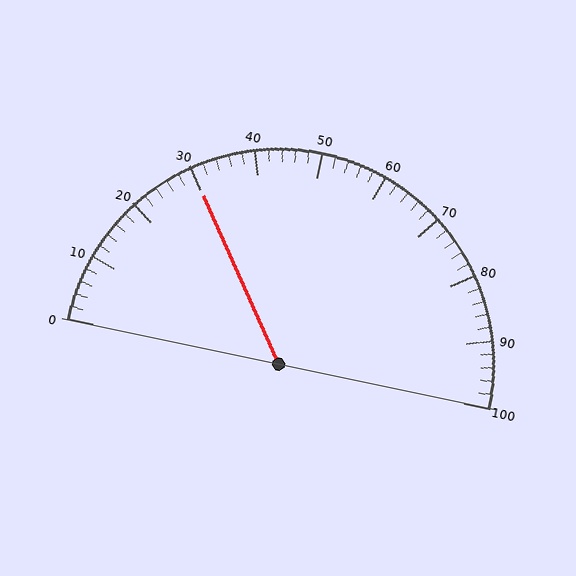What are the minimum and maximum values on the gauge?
The gauge ranges from 0 to 100.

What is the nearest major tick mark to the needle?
The nearest major tick mark is 30.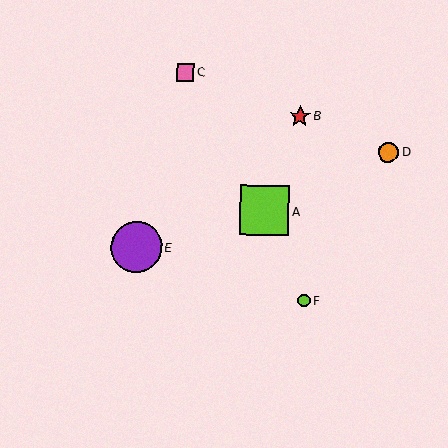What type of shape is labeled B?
Shape B is a red star.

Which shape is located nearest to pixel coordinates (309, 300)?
The lime circle (labeled F) at (304, 300) is nearest to that location.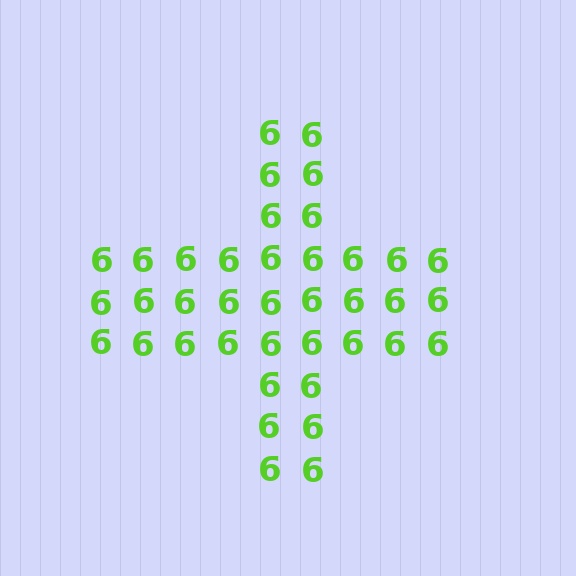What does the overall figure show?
The overall figure shows a cross.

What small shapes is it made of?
It is made of small digit 6's.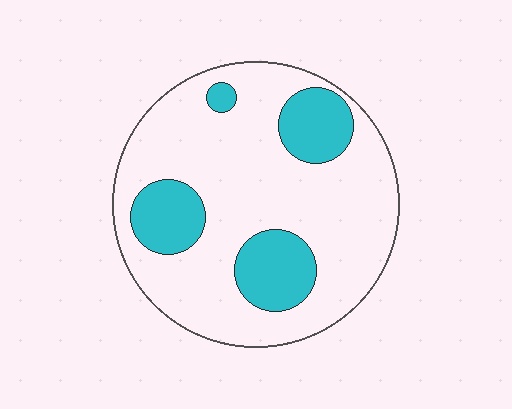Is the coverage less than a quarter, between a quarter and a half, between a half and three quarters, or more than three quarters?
Less than a quarter.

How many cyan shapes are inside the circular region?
4.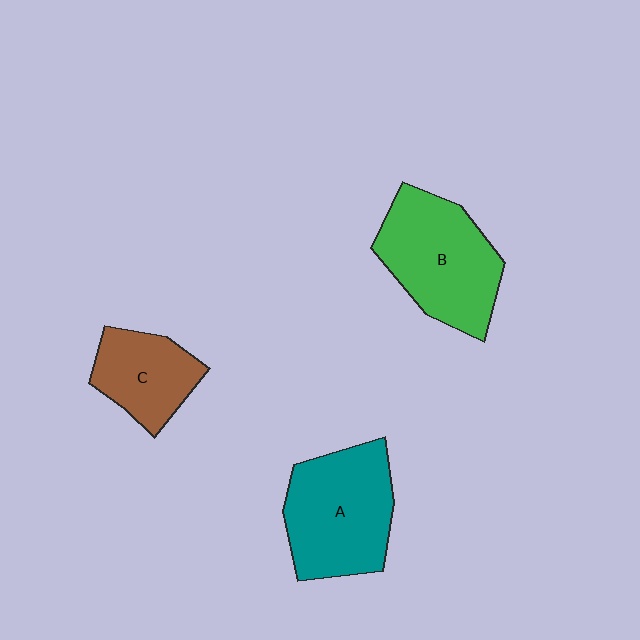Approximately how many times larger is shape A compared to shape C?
Approximately 1.6 times.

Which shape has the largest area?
Shape A (teal).